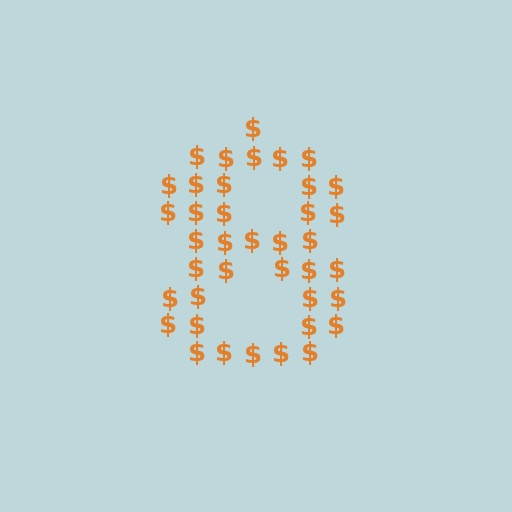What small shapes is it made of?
It is made of small dollar signs.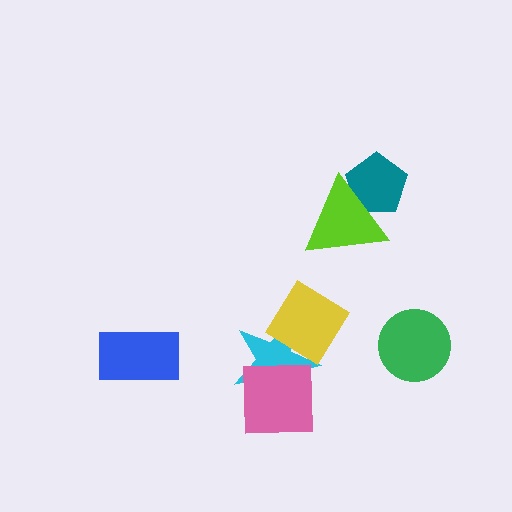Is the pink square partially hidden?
No, no other shape covers it.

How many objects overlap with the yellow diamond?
1 object overlaps with the yellow diamond.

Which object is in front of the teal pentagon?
The lime triangle is in front of the teal pentagon.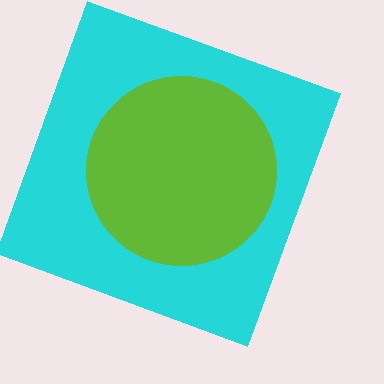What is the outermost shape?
The cyan square.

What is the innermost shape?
The lime circle.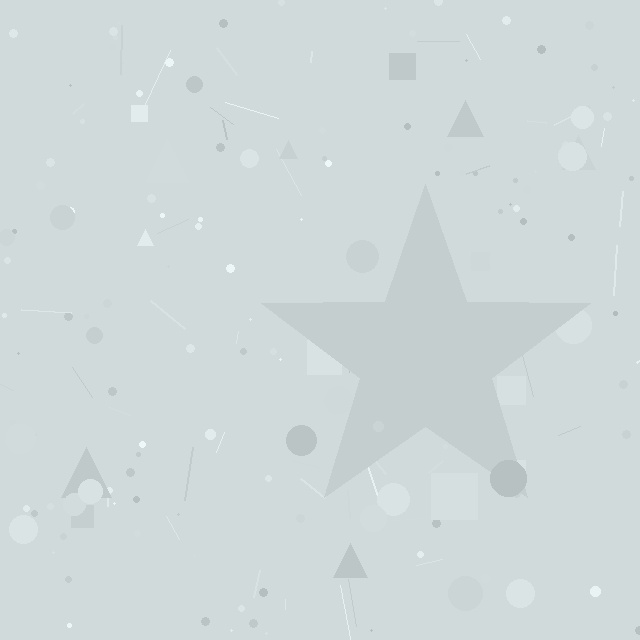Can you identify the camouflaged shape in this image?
The camouflaged shape is a star.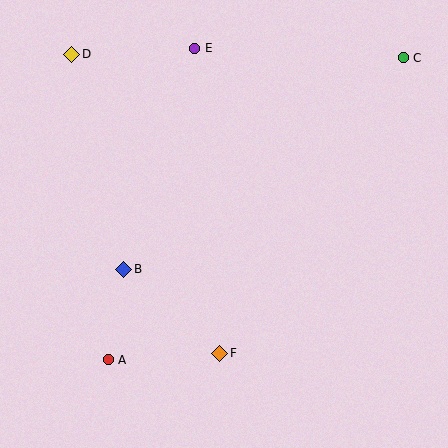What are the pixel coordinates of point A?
Point A is at (108, 360).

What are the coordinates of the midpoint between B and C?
The midpoint between B and C is at (263, 164).